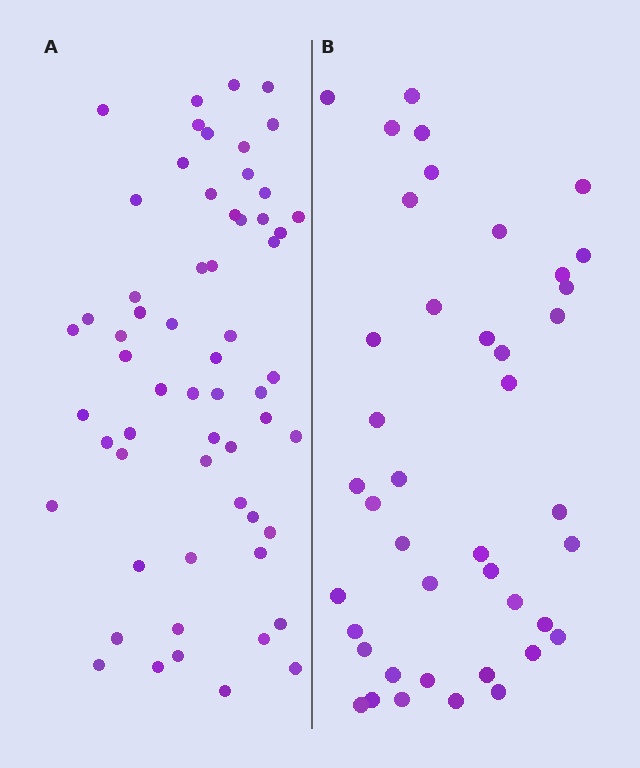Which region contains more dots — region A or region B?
Region A (the left region) has more dots.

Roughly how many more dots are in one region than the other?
Region A has approximately 20 more dots than region B.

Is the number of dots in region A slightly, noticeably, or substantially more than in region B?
Region A has noticeably more, but not dramatically so. The ratio is roughly 1.4 to 1.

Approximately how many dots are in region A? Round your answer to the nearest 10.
About 60 dots.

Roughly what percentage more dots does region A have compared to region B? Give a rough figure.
About 45% more.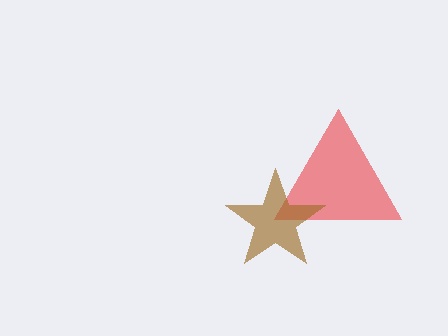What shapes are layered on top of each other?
The layered shapes are: a red triangle, a brown star.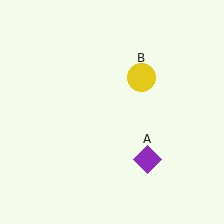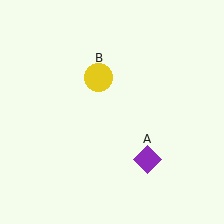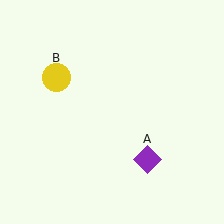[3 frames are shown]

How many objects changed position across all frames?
1 object changed position: yellow circle (object B).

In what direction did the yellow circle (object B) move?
The yellow circle (object B) moved left.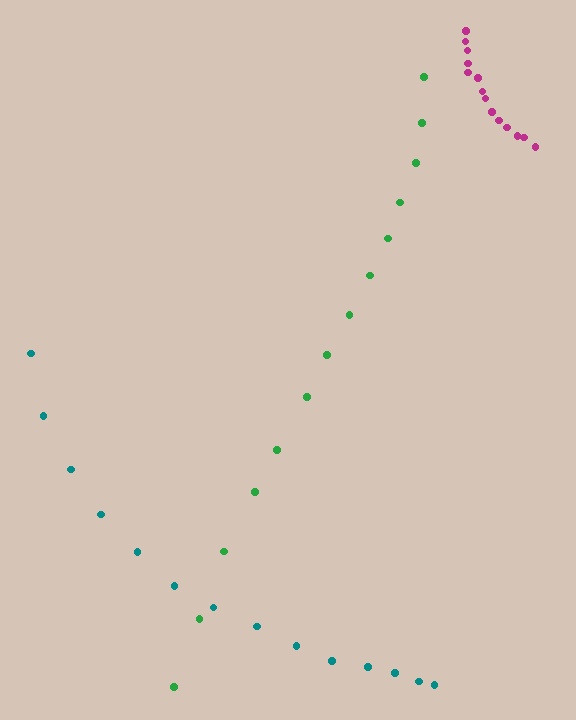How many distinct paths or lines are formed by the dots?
There are 3 distinct paths.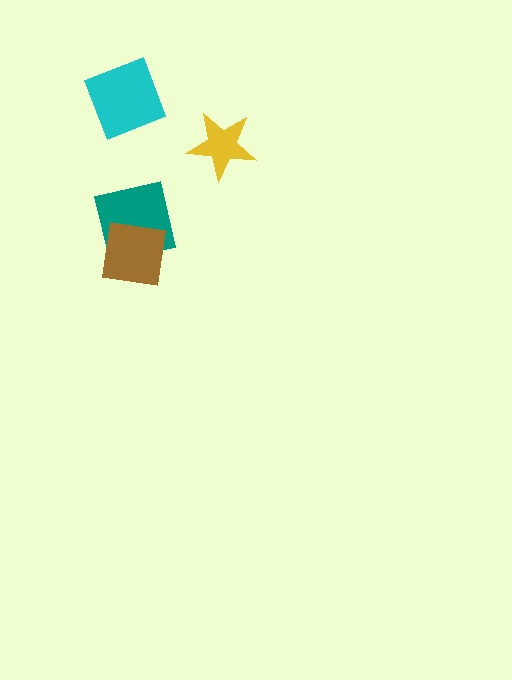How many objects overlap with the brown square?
1 object overlaps with the brown square.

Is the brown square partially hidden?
No, no other shape covers it.